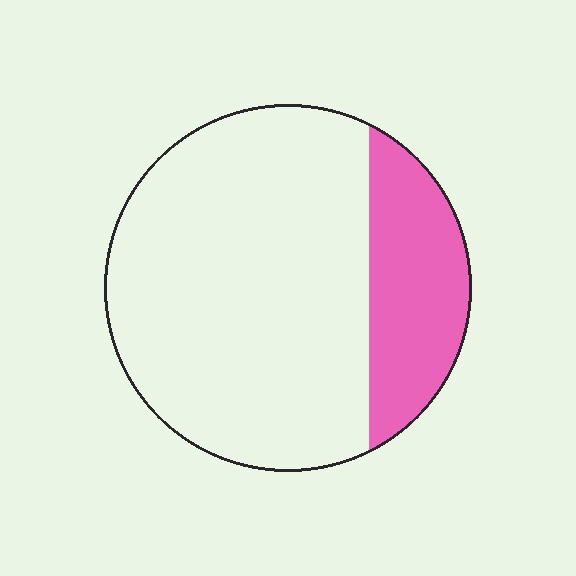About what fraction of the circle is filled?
About one quarter (1/4).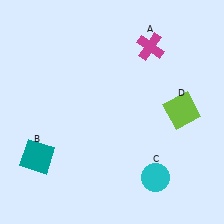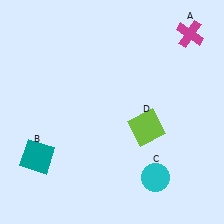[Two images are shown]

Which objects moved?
The objects that moved are: the magenta cross (A), the lime square (D).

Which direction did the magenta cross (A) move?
The magenta cross (A) moved right.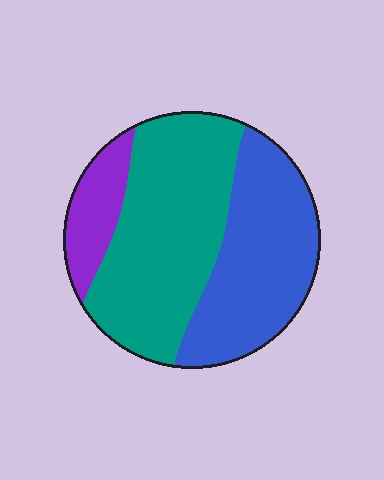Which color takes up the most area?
Teal, at roughly 50%.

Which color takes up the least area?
Purple, at roughly 15%.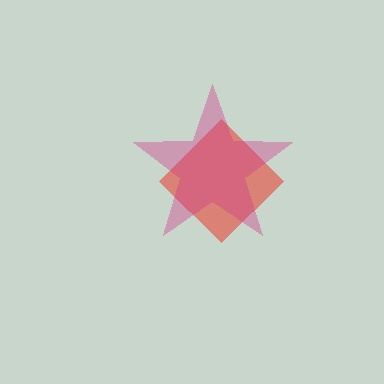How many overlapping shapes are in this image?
There are 2 overlapping shapes in the image.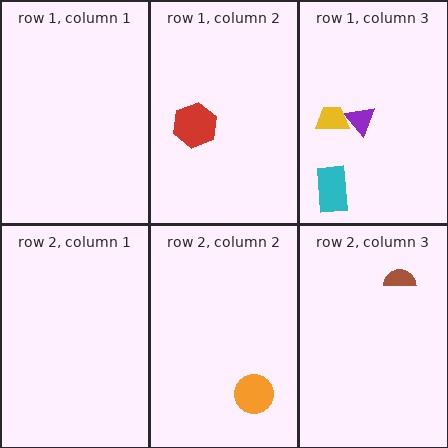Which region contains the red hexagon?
The row 1, column 2 region.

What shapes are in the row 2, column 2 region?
The orange circle.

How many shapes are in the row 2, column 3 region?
1.